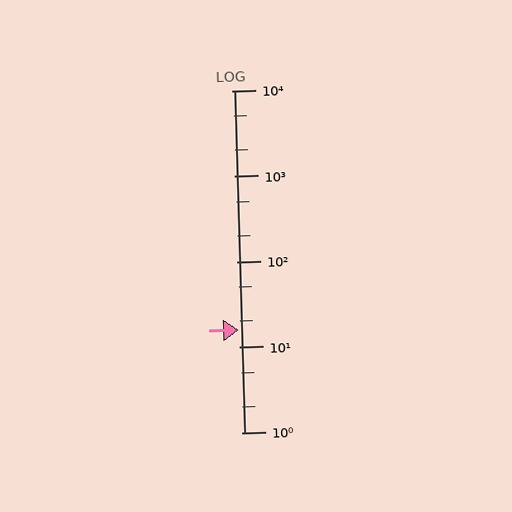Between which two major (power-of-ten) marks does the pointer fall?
The pointer is between 10 and 100.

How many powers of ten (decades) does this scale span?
The scale spans 4 decades, from 1 to 10000.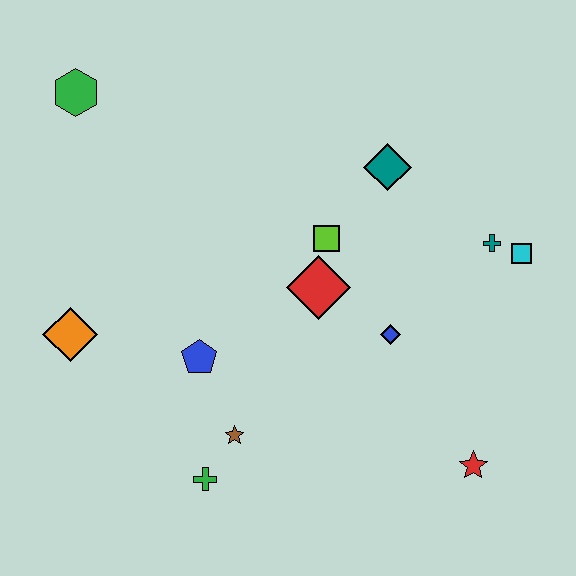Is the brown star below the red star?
No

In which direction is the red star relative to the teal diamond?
The red star is below the teal diamond.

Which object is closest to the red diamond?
The lime square is closest to the red diamond.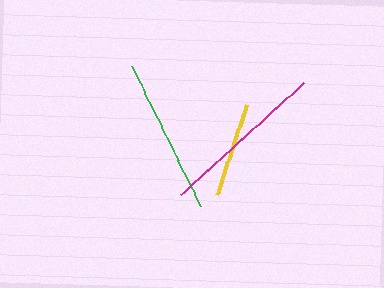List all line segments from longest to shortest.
From longest to shortest: magenta, green, yellow.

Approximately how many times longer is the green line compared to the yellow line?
The green line is approximately 1.6 times the length of the yellow line.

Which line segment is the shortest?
The yellow line is the shortest at approximately 95 pixels.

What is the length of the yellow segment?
The yellow segment is approximately 95 pixels long.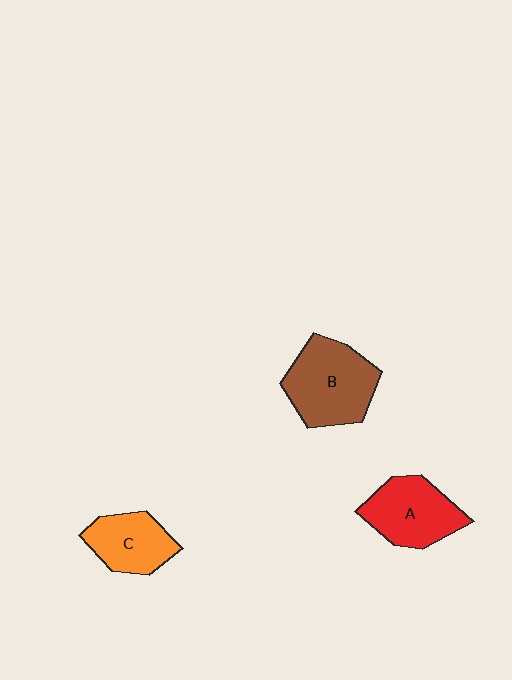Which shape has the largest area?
Shape B (brown).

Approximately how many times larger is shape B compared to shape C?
Approximately 1.5 times.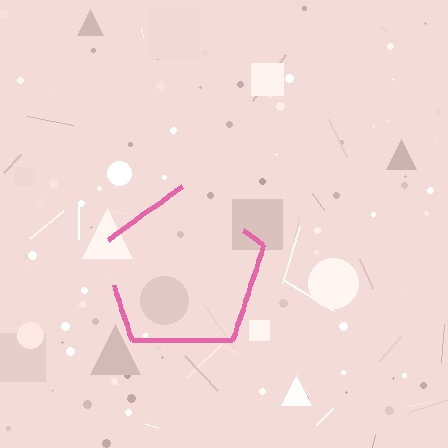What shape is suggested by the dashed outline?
The dashed outline suggests a pentagon.